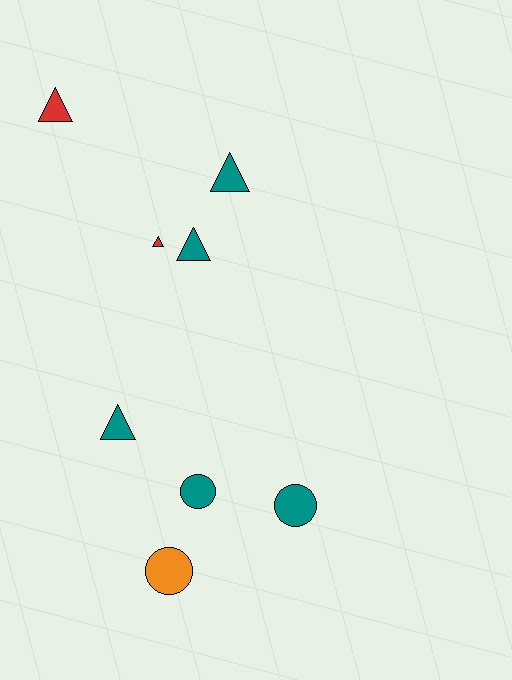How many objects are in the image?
There are 8 objects.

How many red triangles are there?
There are 2 red triangles.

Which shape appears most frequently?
Triangle, with 5 objects.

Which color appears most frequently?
Teal, with 5 objects.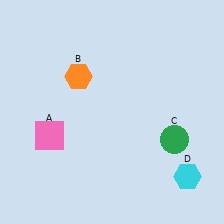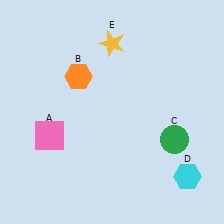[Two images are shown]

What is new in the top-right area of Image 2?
A yellow star (E) was added in the top-right area of Image 2.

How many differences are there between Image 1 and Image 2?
There is 1 difference between the two images.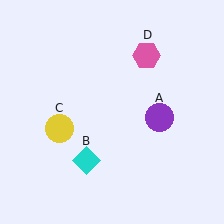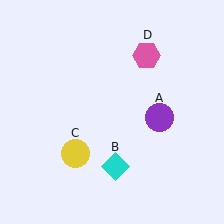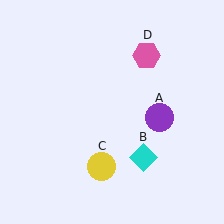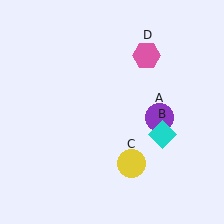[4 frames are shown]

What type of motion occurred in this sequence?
The cyan diamond (object B), yellow circle (object C) rotated counterclockwise around the center of the scene.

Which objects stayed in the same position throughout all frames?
Purple circle (object A) and pink hexagon (object D) remained stationary.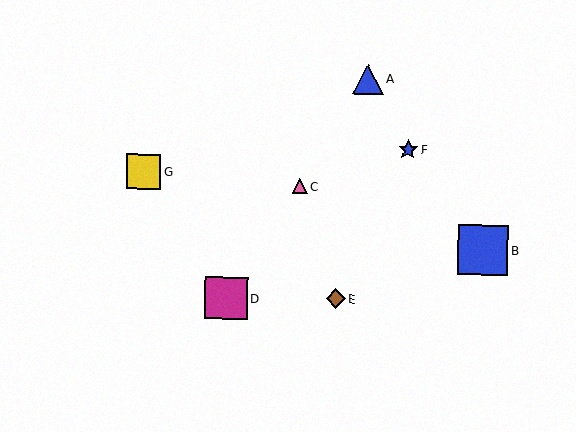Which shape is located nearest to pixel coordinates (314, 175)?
The pink triangle (labeled C) at (299, 186) is nearest to that location.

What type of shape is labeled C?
Shape C is a pink triangle.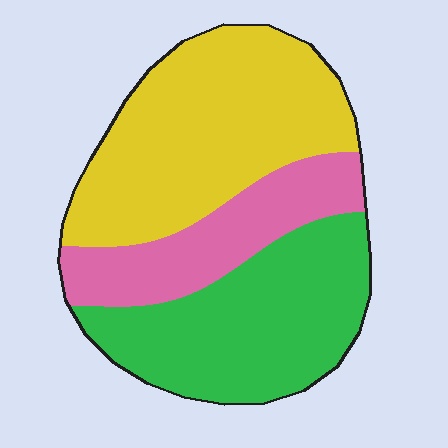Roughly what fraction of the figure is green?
Green covers 36% of the figure.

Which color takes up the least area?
Pink, at roughly 20%.